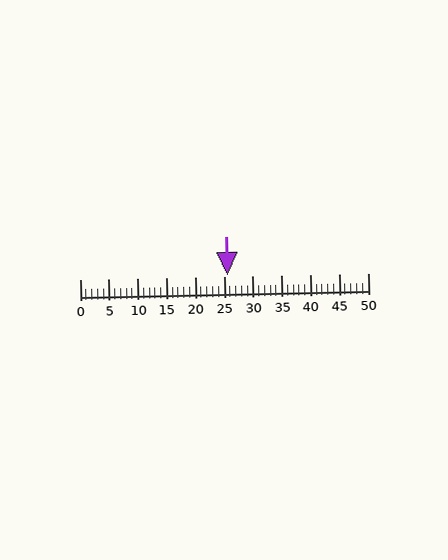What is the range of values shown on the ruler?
The ruler shows values from 0 to 50.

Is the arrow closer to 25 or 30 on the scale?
The arrow is closer to 25.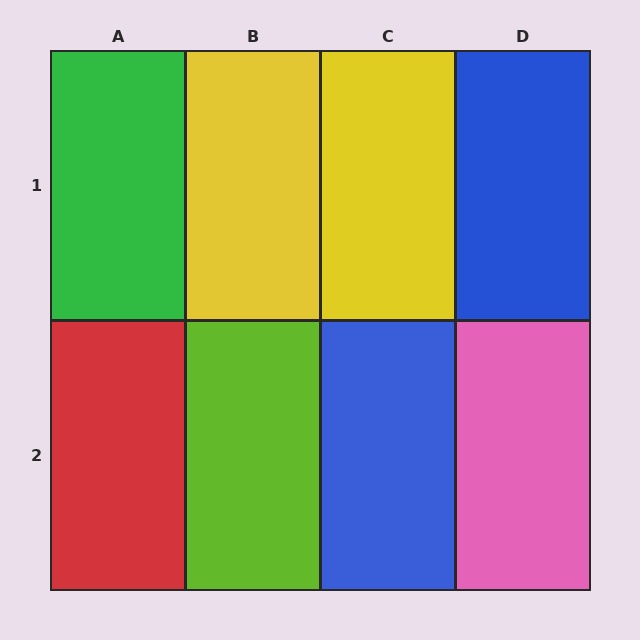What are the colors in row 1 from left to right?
Green, yellow, yellow, blue.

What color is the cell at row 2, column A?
Red.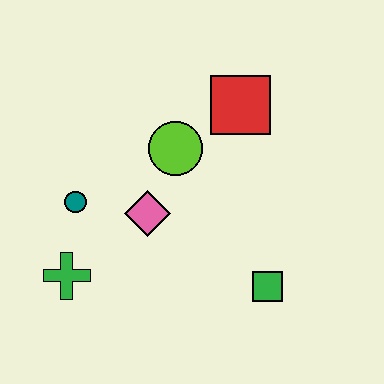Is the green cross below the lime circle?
Yes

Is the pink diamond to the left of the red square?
Yes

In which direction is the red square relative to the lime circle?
The red square is to the right of the lime circle.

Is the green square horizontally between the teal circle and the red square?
No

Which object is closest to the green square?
The pink diamond is closest to the green square.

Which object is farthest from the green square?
The teal circle is farthest from the green square.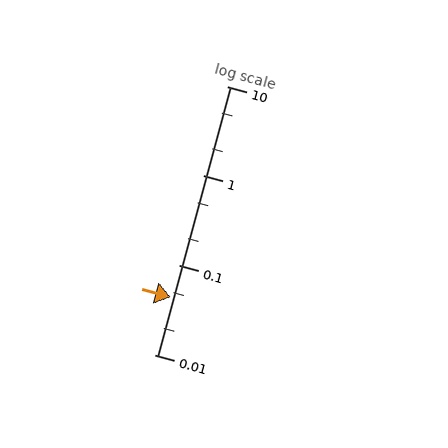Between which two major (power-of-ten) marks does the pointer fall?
The pointer is between 0.01 and 0.1.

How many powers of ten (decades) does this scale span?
The scale spans 3 decades, from 0.01 to 10.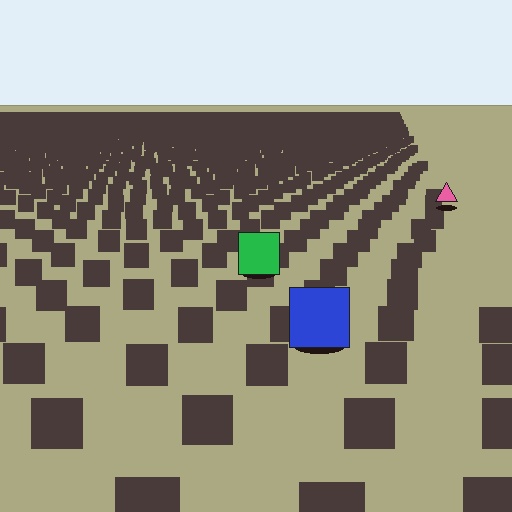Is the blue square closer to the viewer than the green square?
Yes. The blue square is closer — you can tell from the texture gradient: the ground texture is coarser near it.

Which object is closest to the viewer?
The blue square is closest. The texture marks near it are larger and more spread out.